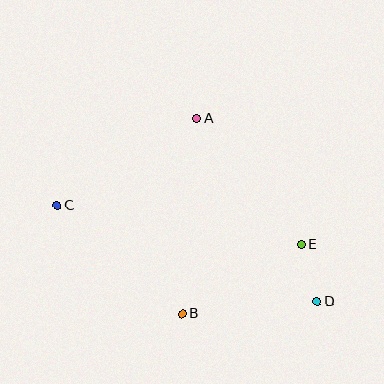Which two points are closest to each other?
Points D and E are closest to each other.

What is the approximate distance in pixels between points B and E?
The distance between B and E is approximately 138 pixels.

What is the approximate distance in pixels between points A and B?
The distance between A and B is approximately 196 pixels.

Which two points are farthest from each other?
Points C and D are farthest from each other.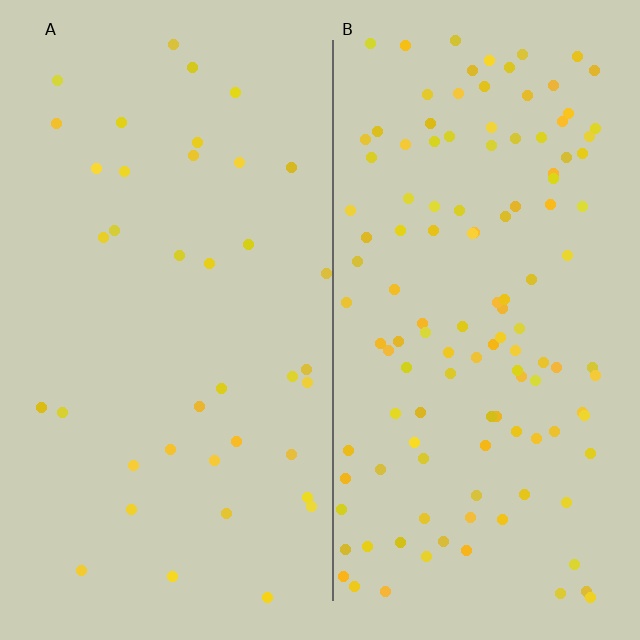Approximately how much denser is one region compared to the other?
Approximately 3.3× — region B over region A.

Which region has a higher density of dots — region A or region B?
B (the right).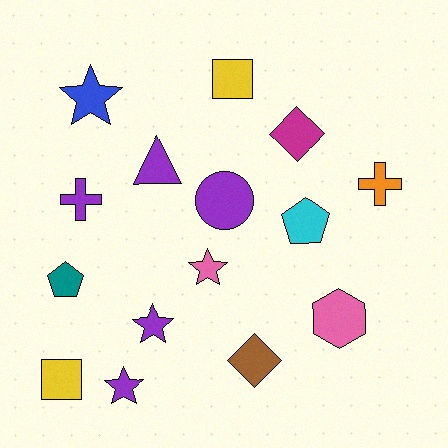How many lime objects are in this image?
There are no lime objects.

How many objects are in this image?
There are 15 objects.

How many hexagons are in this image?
There is 1 hexagon.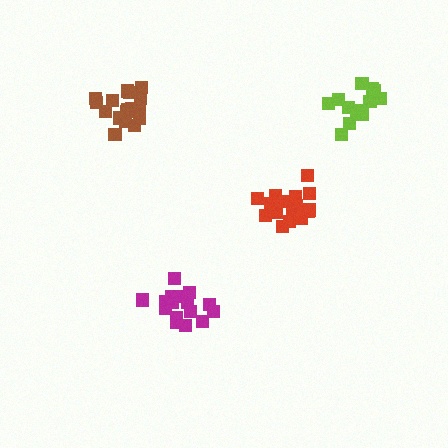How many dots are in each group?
Group 1: 17 dots, Group 2: 16 dots, Group 3: 17 dots, Group 4: 13 dots (63 total).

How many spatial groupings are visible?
There are 4 spatial groupings.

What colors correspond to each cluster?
The clusters are colored: brown, magenta, red, lime.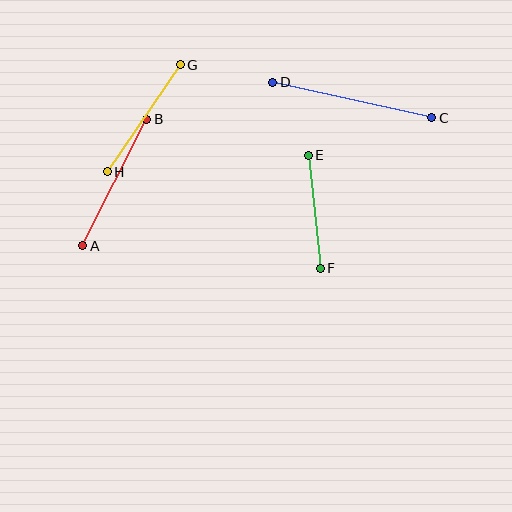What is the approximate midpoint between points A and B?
The midpoint is at approximately (115, 182) pixels.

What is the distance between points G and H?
The distance is approximately 130 pixels.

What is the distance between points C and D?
The distance is approximately 163 pixels.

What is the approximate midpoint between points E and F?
The midpoint is at approximately (314, 212) pixels.